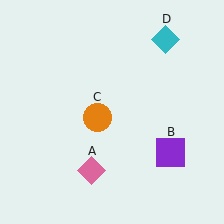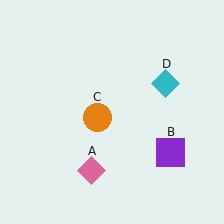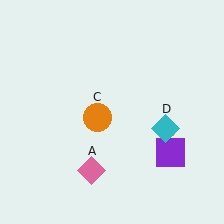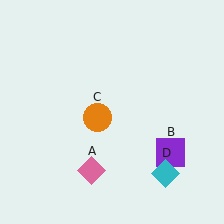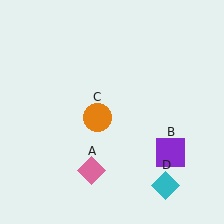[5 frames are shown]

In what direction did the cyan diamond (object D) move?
The cyan diamond (object D) moved down.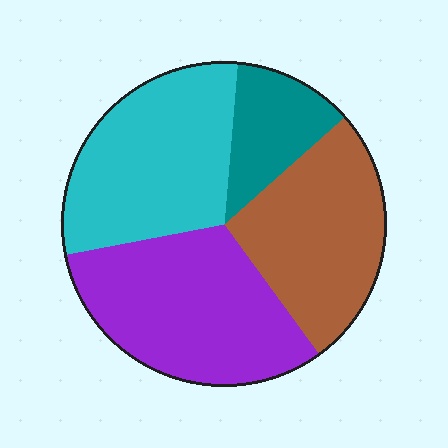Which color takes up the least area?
Teal, at roughly 10%.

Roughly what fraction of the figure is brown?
Brown covers 26% of the figure.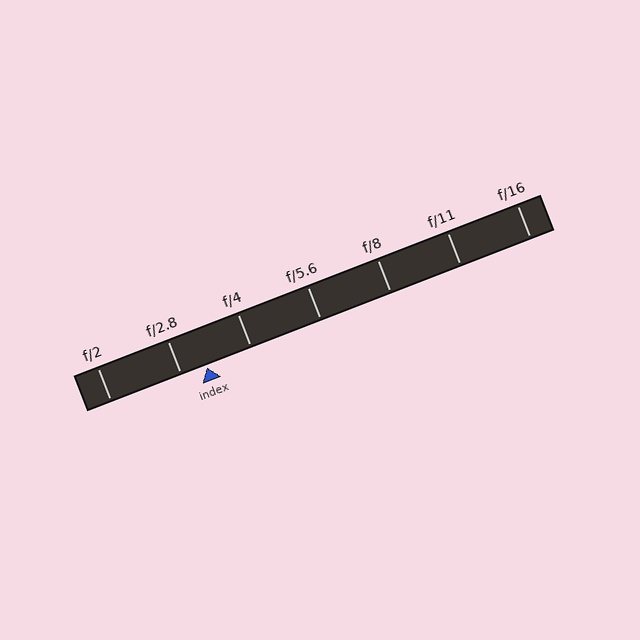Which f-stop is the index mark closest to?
The index mark is closest to f/2.8.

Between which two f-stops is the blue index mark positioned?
The index mark is between f/2.8 and f/4.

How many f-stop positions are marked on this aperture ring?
There are 7 f-stop positions marked.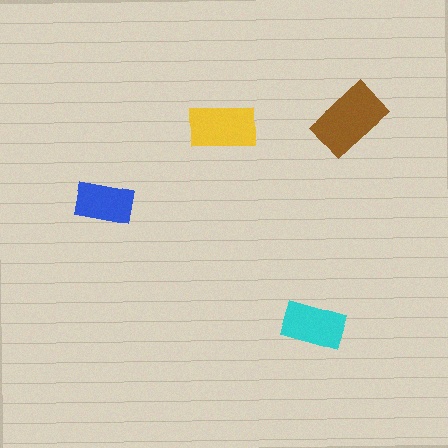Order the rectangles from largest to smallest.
the brown one, the yellow one, the cyan one, the blue one.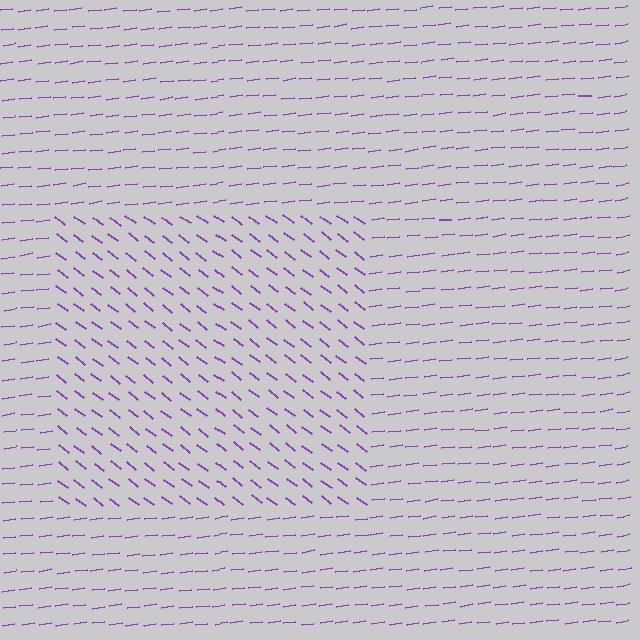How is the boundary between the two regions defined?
The boundary is defined purely by a change in line orientation (approximately 45 degrees difference). All lines are the same color and thickness.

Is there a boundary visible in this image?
Yes, there is a texture boundary formed by a change in line orientation.